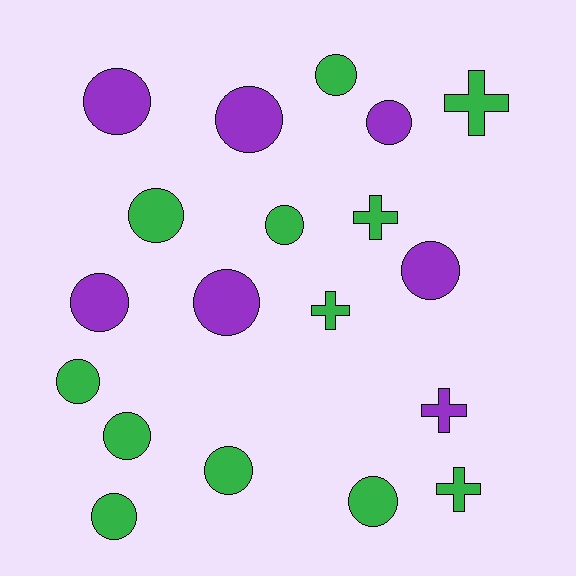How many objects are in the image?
There are 19 objects.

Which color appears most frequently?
Green, with 12 objects.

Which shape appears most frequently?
Circle, with 14 objects.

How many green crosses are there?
There are 4 green crosses.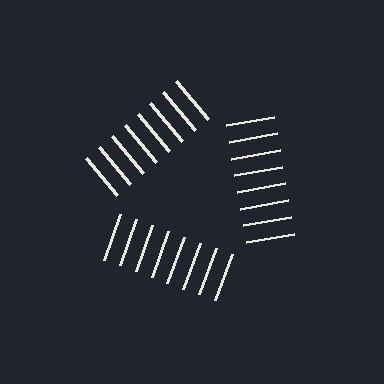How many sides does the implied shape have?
3 sides — the line-ends trace a triangle.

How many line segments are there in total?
24 — 8 along each of the 3 edges.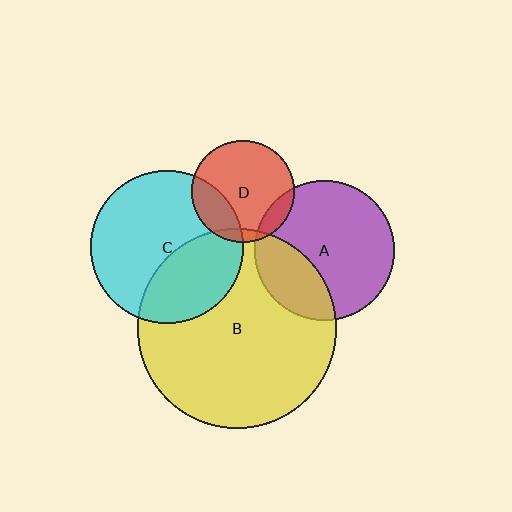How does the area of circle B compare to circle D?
Approximately 3.8 times.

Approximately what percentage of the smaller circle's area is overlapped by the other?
Approximately 5%.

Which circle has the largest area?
Circle B (yellow).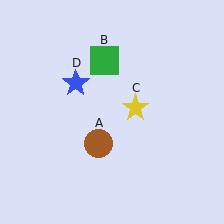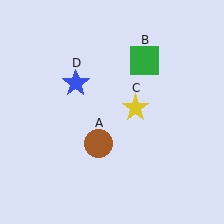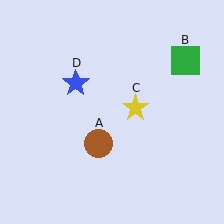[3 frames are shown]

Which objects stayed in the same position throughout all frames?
Brown circle (object A) and yellow star (object C) and blue star (object D) remained stationary.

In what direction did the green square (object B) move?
The green square (object B) moved right.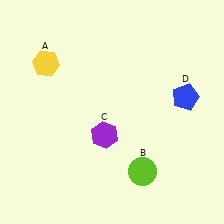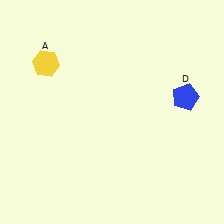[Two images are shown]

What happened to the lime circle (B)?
The lime circle (B) was removed in Image 2. It was in the bottom-right area of Image 1.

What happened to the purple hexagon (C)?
The purple hexagon (C) was removed in Image 2. It was in the bottom-left area of Image 1.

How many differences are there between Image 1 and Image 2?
There are 2 differences between the two images.